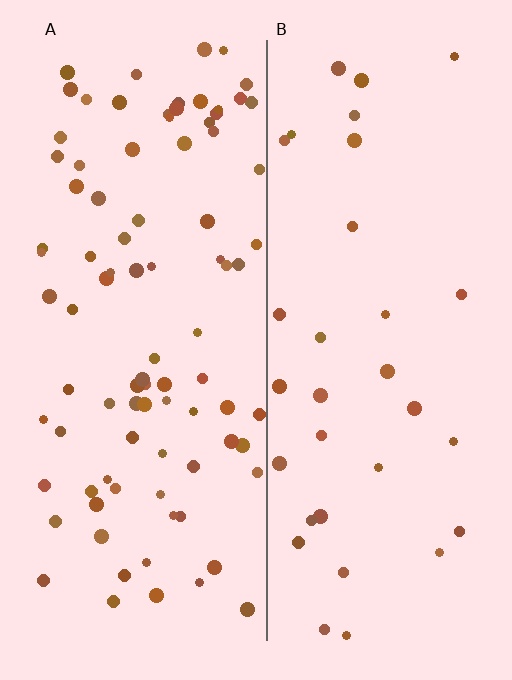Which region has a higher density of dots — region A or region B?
A (the left).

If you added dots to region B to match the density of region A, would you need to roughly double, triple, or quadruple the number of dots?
Approximately triple.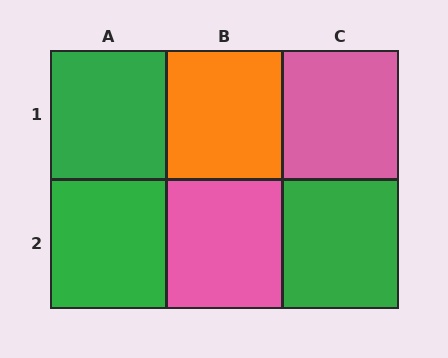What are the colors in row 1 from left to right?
Green, orange, pink.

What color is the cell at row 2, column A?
Green.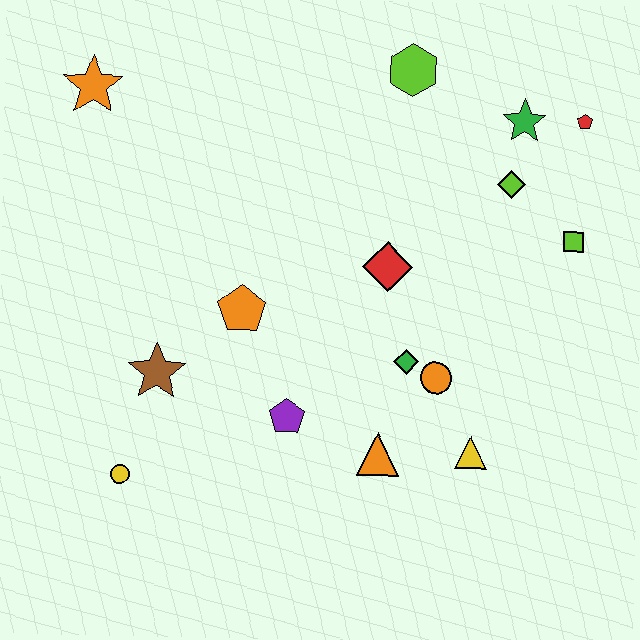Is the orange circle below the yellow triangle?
No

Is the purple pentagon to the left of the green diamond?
Yes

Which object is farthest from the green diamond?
The orange star is farthest from the green diamond.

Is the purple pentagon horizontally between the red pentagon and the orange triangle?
No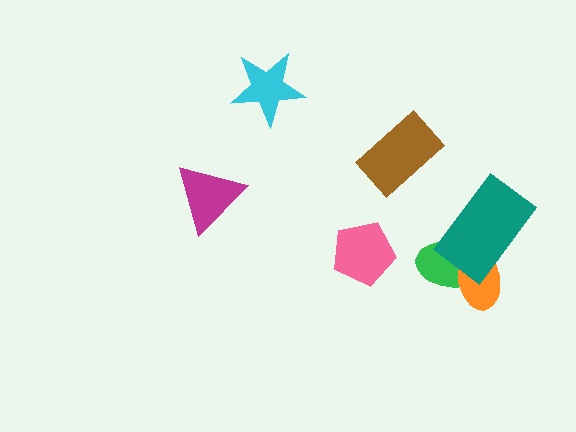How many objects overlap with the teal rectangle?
2 objects overlap with the teal rectangle.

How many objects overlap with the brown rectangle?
0 objects overlap with the brown rectangle.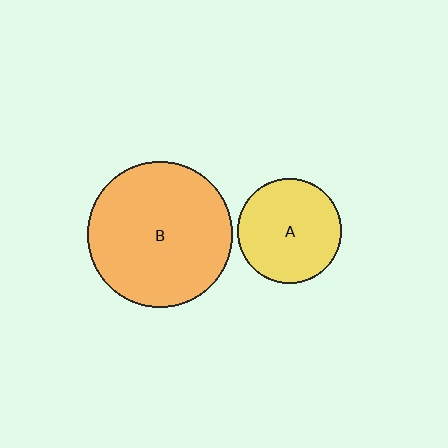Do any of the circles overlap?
No, none of the circles overlap.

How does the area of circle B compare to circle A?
Approximately 2.0 times.